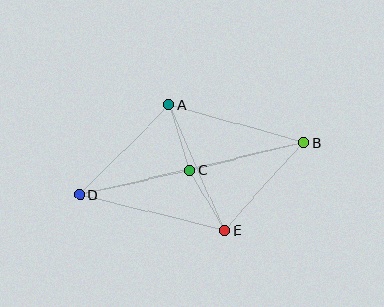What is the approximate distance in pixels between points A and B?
The distance between A and B is approximately 140 pixels.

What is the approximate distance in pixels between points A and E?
The distance between A and E is approximately 137 pixels.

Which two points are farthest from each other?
Points B and D are farthest from each other.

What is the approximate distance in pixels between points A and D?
The distance between A and D is approximately 127 pixels.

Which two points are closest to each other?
Points A and C are closest to each other.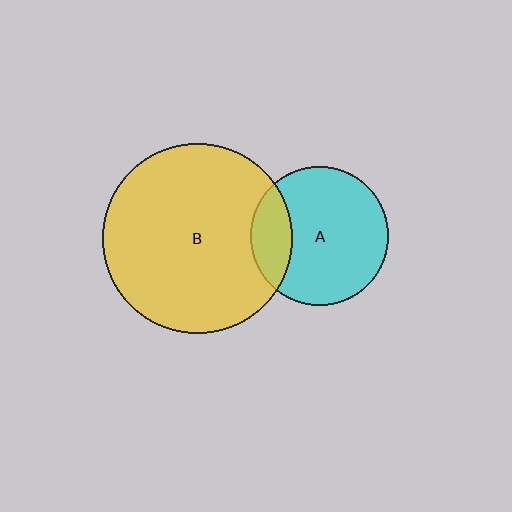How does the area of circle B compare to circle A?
Approximately 1.9 times.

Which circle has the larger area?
Circle B (yellow).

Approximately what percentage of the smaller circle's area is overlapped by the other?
Approximately 20%.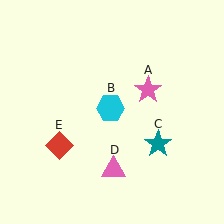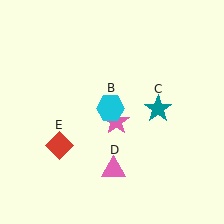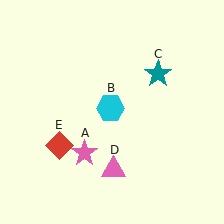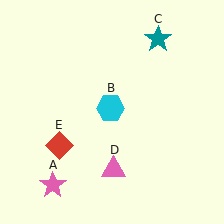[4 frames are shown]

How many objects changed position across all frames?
2 objects changed position: pink star (object A), teal star (object C).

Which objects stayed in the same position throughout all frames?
Cyan hexagon (object B) and pink triangle (object D) and red diamond (object E) remained stationary.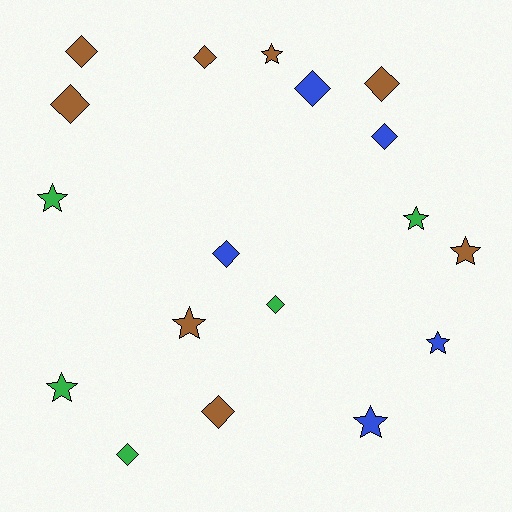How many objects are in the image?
There are 18 objects.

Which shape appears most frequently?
Diamond, with 10 objects.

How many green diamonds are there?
There are 2 green diamonds.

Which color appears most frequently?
Brown, with 8 objects.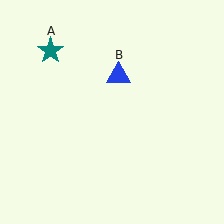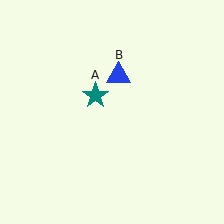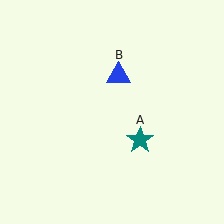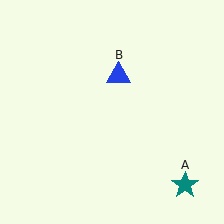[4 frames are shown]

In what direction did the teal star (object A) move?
The teal star (object A) moved down and to the right.